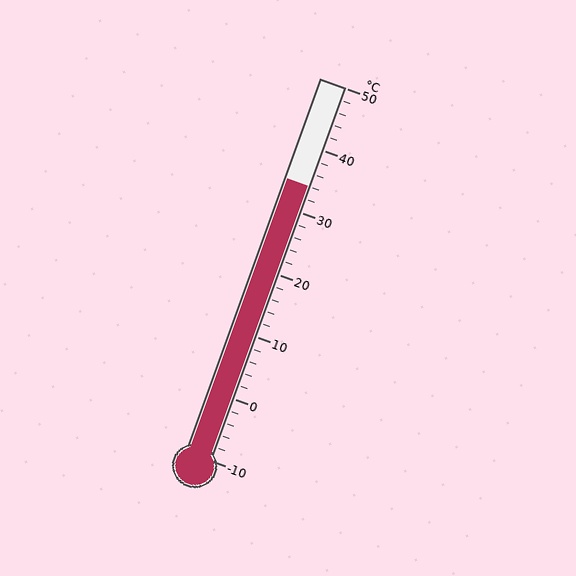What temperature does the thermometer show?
The thermometer shows approximately 34°C.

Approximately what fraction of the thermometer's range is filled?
The thermometer is filled to approximately 75% of its range.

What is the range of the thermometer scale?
The thermometer scale ranges from -10°C to 50°C.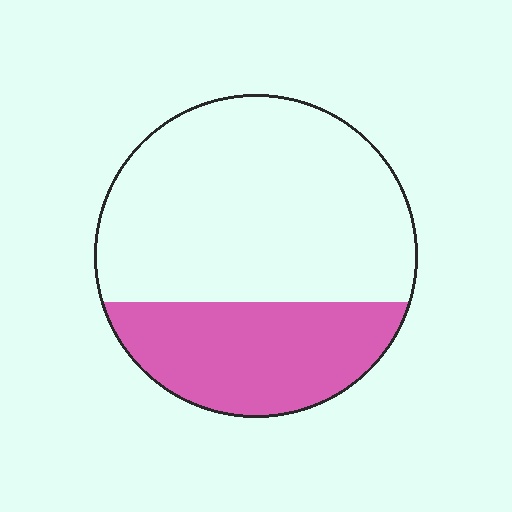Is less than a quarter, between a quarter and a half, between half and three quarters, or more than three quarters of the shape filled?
Between a quarter and a half.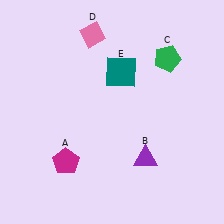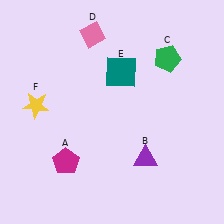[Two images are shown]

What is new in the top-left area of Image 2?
A yellow star (F) was added in the top-left area of Image 2.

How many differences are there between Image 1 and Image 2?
There is 1 difference between the two images.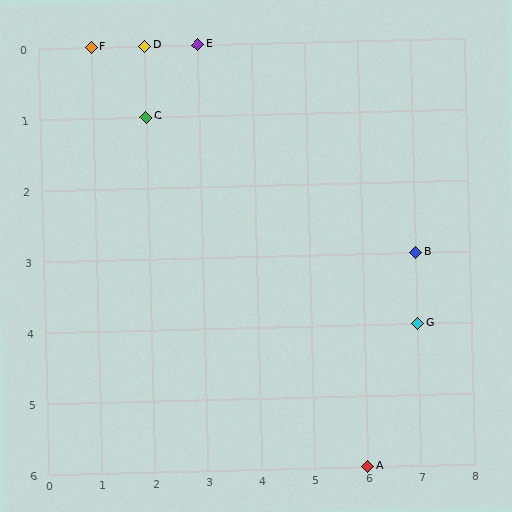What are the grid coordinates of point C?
Point C is at grid coordinates (2, 1).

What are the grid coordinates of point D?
Point D is at grid coordinates (2, 0).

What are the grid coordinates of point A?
Point A is at grid coordinates (6, 6).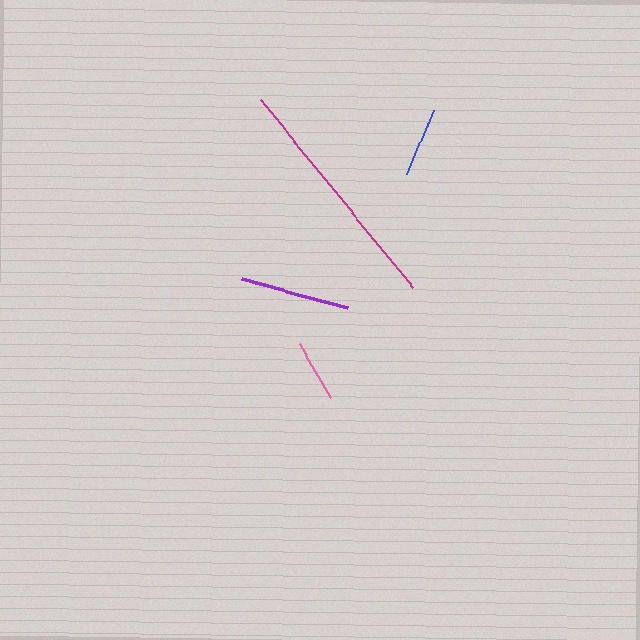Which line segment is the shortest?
The pink line is the shortest at approximately 63 pixels.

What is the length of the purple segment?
The purple segment is approximately 111 pixels long.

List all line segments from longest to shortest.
From longest to shortest: magenta, purple, blue, pink.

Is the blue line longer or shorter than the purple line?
The purple line is longer than the blue line.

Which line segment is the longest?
The magenta line is the longest at approximately 242 pixels.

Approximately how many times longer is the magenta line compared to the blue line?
The magenta line is approximately 3.5 times the length of the blue line.